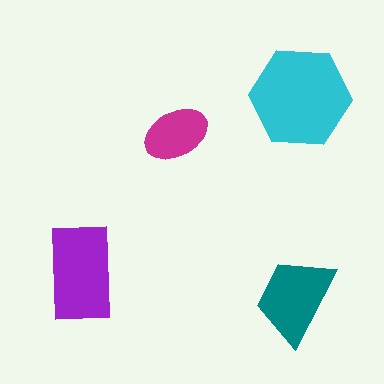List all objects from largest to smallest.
The cyan hexagon, the purple rectangle, the teal trapezoid, the magenta ellipse.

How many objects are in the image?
There are 4 objects in the image.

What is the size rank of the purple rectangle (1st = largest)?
2nd.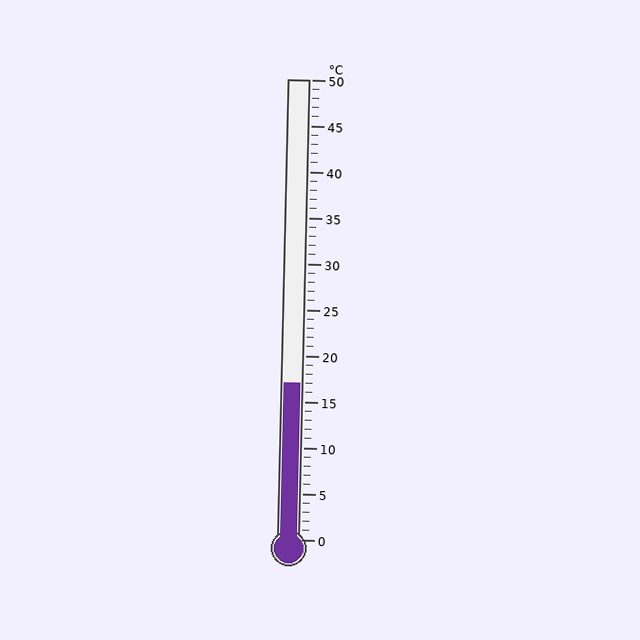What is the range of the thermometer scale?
The thermometer scale ranges from 0°C to 50°C.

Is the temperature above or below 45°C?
The temperature is below 45°C.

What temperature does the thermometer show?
The thermometer shows approximately 17°C.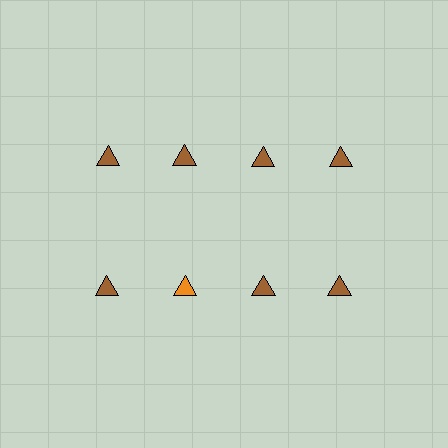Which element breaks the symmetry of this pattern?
The orange triangle in the second row, second from left column breaks the symmetry. All other shapes are brown triangles.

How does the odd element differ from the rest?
It has a different color: orange instead of brown.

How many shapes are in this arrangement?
There are 8 shapes arranged in a grid pattern.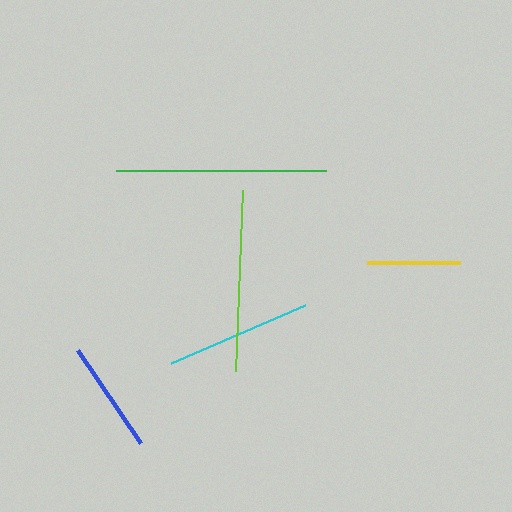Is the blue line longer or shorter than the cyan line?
The cyan line is longer than the blue line.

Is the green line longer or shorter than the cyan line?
The green line is longer than the cyan line.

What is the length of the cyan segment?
The cyan segment is approximately 146 pixels long.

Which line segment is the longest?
The green line is the longest at approximately 211 pixels.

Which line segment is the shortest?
The yellow line is the shortest at approximately 93 pixels.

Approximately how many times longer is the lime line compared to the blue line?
The lime line is approximately 1.6 times the length of the blue line.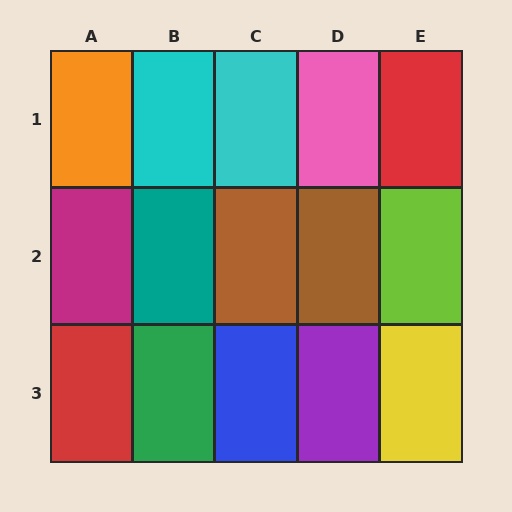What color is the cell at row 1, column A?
Orange.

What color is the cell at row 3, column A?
Red.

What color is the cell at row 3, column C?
Blue.